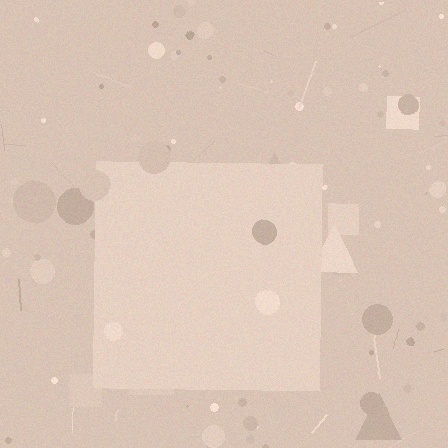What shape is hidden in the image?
A square is hidden in the image.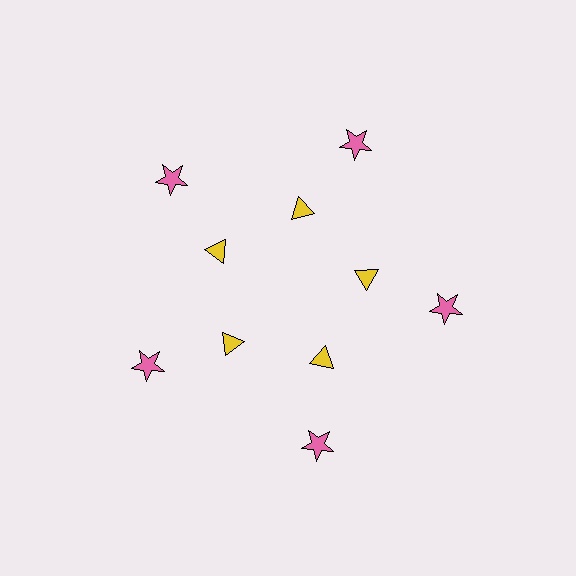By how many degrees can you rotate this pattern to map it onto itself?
The pattern maps onto itself every 72 degrees of rotation.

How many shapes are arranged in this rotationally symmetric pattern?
There are 10 shapes, arranged in 5 groups of 2.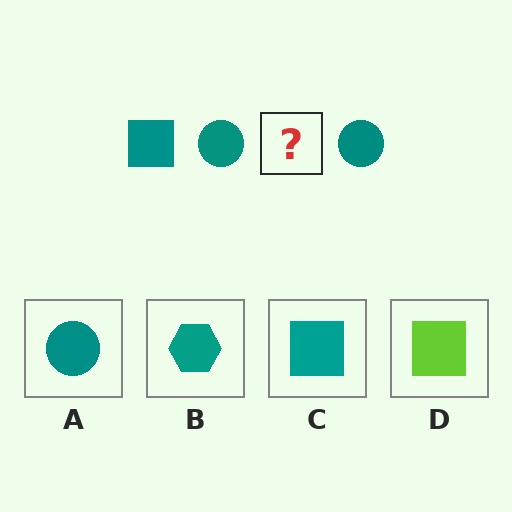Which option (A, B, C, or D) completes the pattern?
C.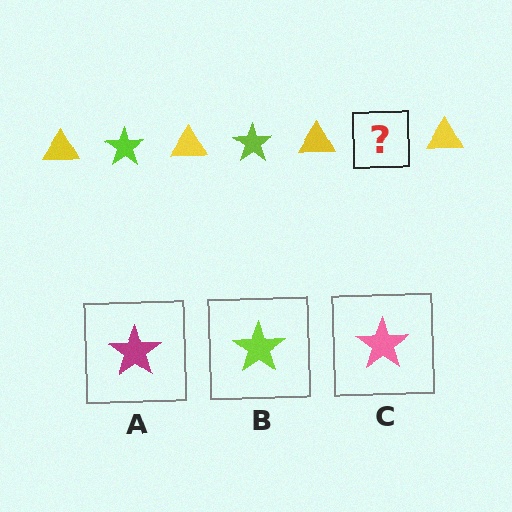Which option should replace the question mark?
Option B.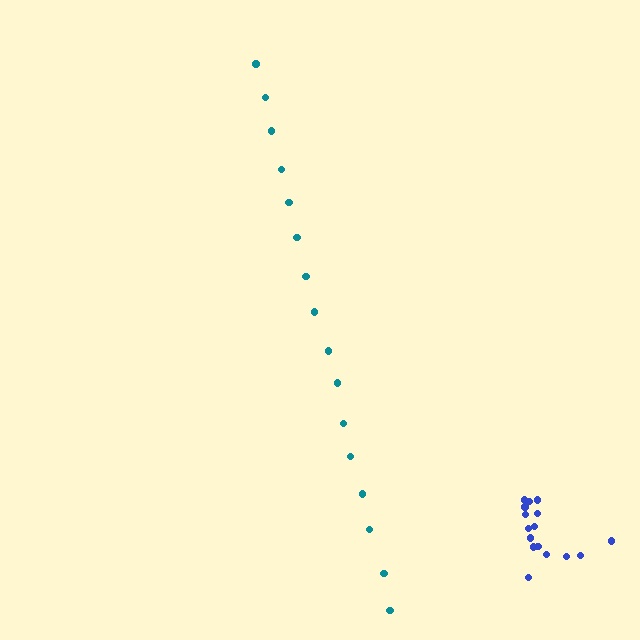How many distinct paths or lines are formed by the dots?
There are 2 distinct paths.